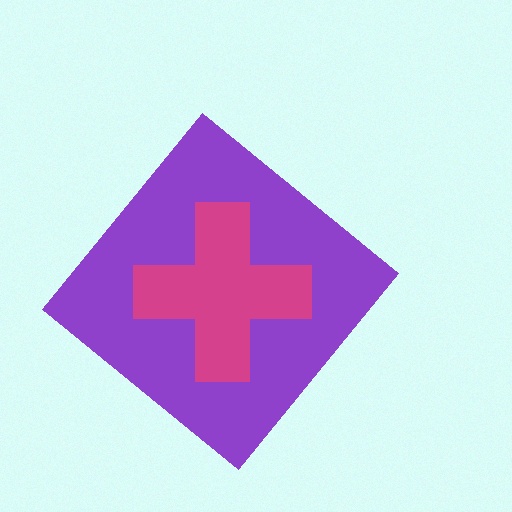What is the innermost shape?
The magenta cross.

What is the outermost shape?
The purple diamond.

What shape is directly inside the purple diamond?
The magenta cross.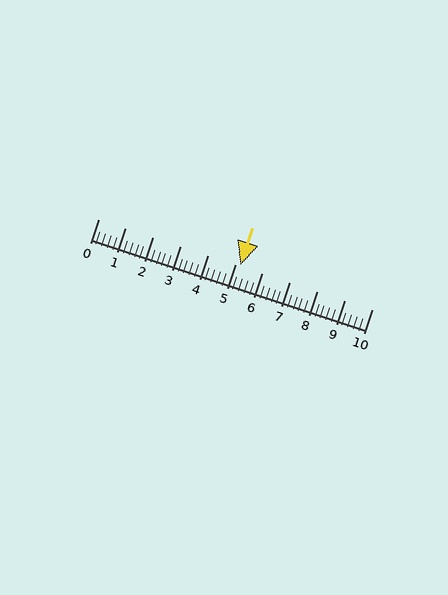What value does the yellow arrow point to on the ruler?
The yellow arrow points to approximately 5.2.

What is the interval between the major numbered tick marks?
The major tick marks are spaced 1 units apart.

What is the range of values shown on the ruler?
The ruler shows values from 0 to 10.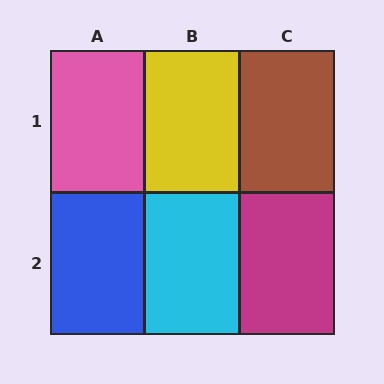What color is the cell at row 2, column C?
Magenta.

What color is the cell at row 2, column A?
Blue.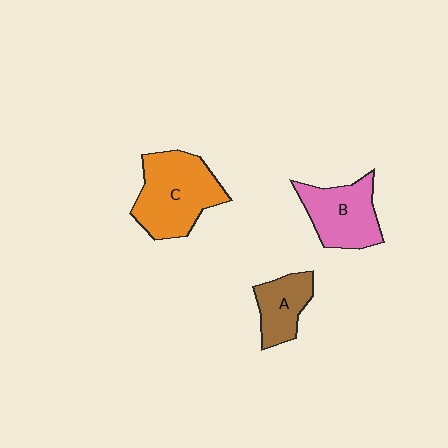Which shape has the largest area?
Shape C (orange).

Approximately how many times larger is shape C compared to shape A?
Approximately 1.9 times.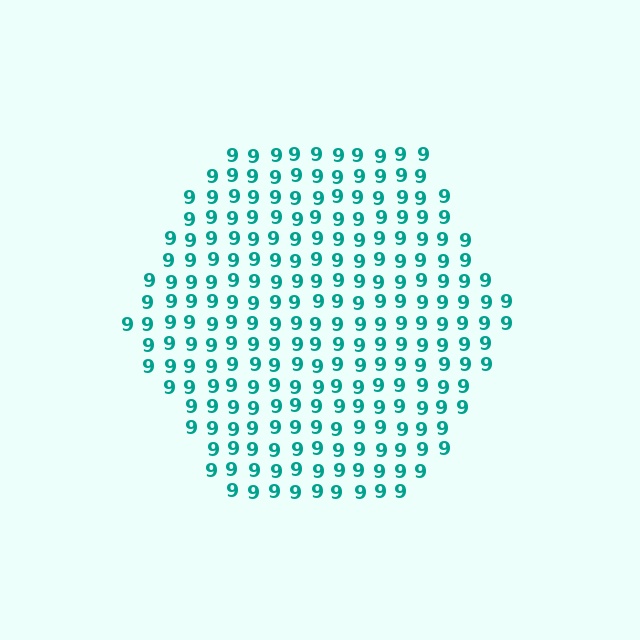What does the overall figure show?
The overall figure shows a hexagon.